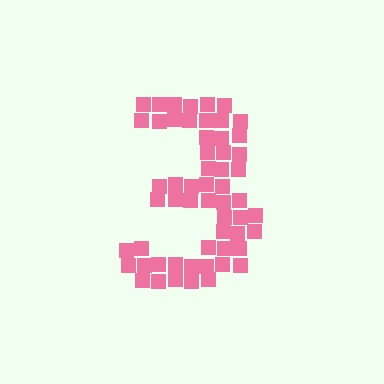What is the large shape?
The large shape is the digit 3.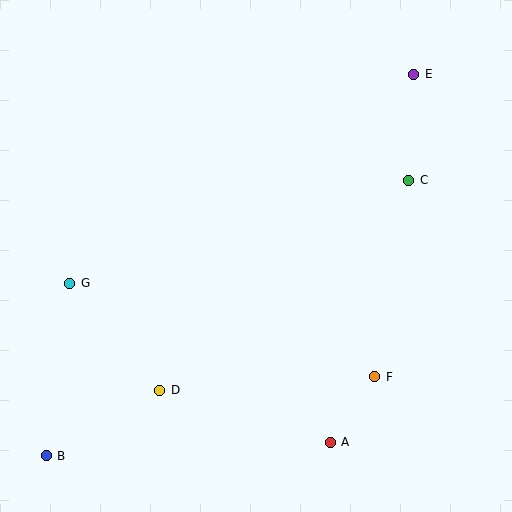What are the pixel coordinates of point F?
Point F is at (375, 377).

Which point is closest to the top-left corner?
Point G is closest to the top-left corner.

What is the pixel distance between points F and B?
The distance between F and B is 338 pixels.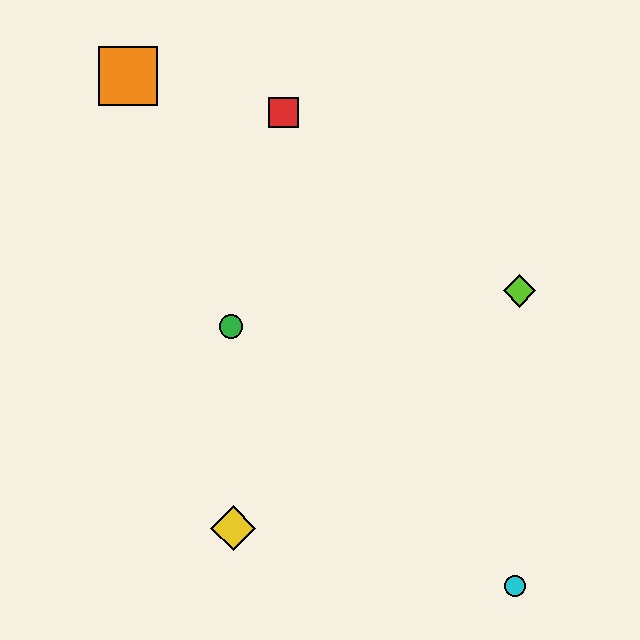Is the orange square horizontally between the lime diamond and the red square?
No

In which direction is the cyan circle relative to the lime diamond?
The cyan circle is below the lime diamond.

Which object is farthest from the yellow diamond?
The orange square is farthest from the yellow diamond.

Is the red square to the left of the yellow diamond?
No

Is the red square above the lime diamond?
Yes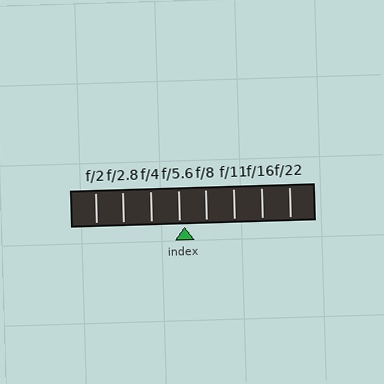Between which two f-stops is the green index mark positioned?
The index mark is between f/5.6 and f/8.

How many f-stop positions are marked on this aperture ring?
There are 8 f-stop positions marked.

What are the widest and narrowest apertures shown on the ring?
The widest aperture shown is f/2 and the narrowest is f/22.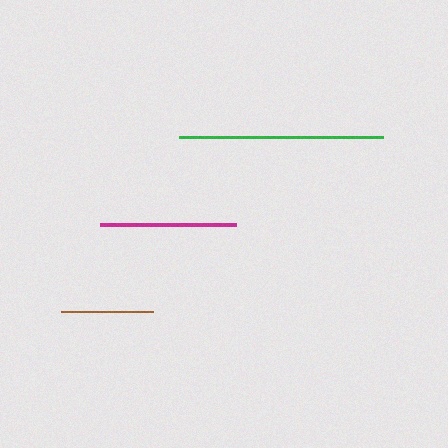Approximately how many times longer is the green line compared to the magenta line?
The green line is approximately 1.5 times the length of the magenta line.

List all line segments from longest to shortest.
From longest to shortest: green, magenta, brown.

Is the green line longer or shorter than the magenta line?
The green line is longer than the magenta line.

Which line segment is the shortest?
The brown line is the shortest at approximately 92 pixels.